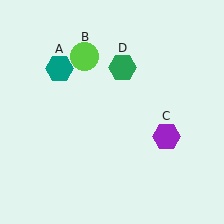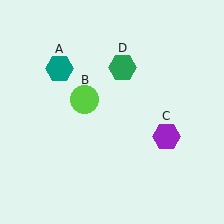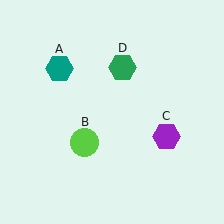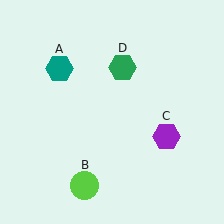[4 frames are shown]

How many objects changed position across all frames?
1 object changed position: lime circle (object B).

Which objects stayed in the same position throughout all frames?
Teal hexagon (object A) and purple hexagon (object C) and green hexagon (object D) remained stationary.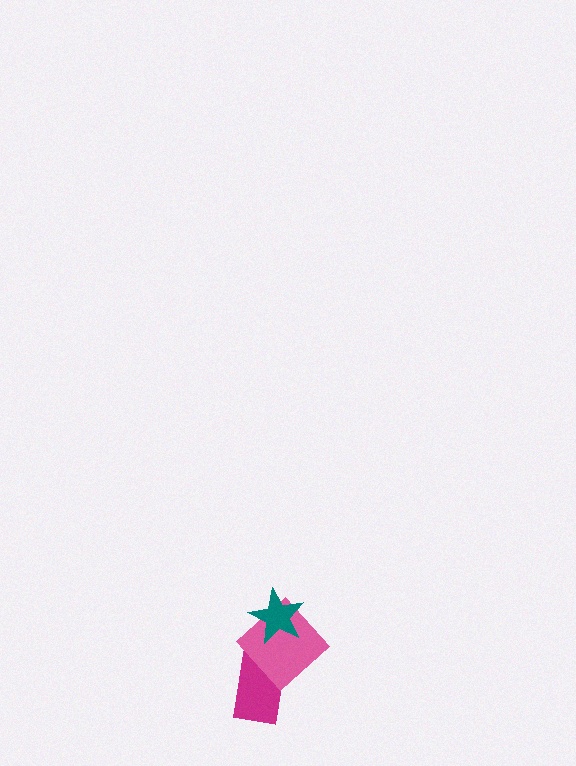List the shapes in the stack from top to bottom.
From top to bottom: the teal star, the pink diamond, the magenta rectangle.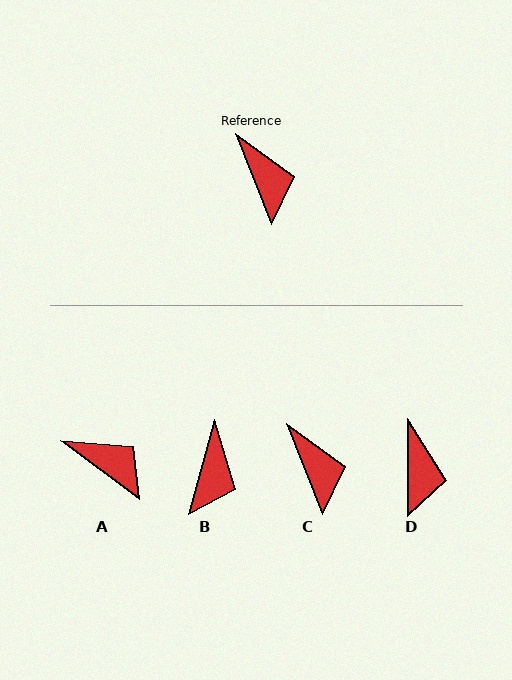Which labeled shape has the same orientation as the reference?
C.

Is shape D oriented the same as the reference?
No, it is off by about 21 degrees.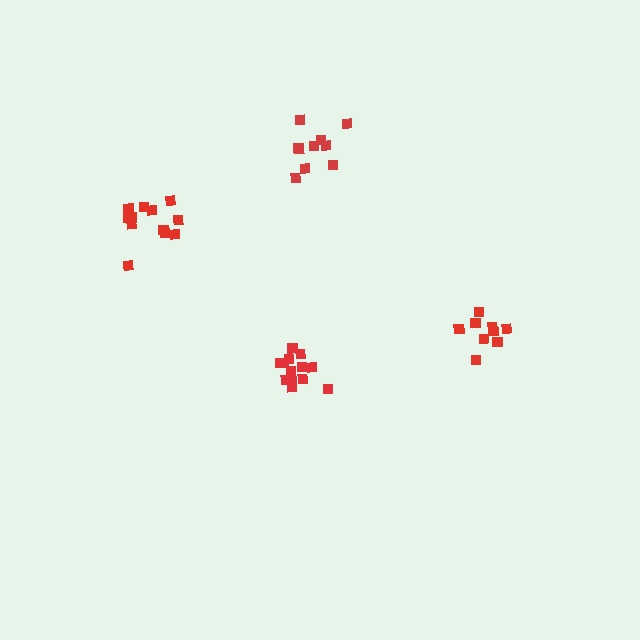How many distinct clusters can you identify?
There are 4 distinct clusters.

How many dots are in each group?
Group 1: 13 dots, Group 2: 12 dots, Group 3: 9 dots, Group 4: 9 dots (43 total).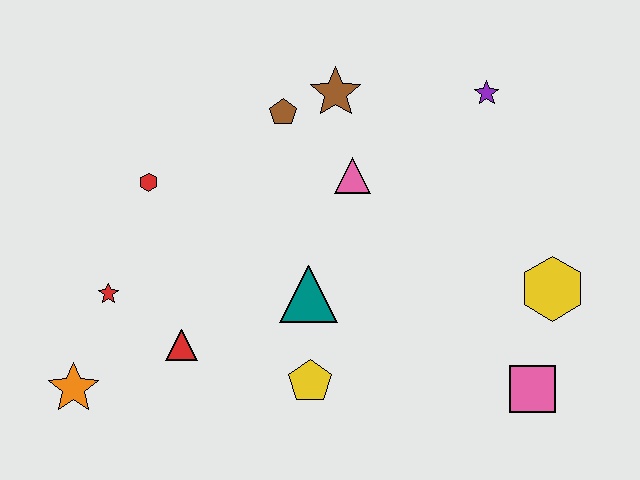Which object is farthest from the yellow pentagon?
The purple star is farthest from the yellow pentagon.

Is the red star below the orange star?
No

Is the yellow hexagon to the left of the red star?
No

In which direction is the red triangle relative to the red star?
The red triangle is to the right of the red star.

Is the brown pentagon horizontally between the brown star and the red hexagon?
Yes